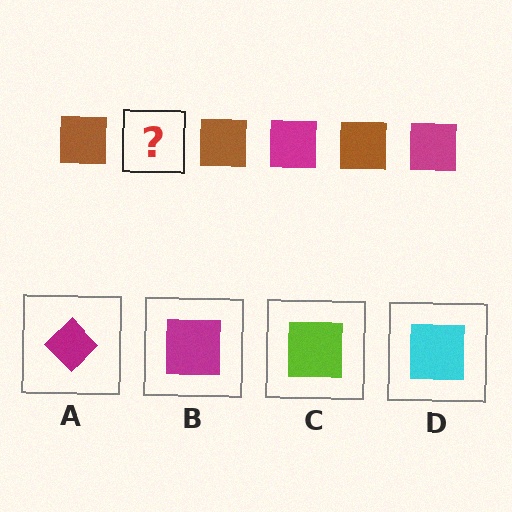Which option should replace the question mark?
Option B.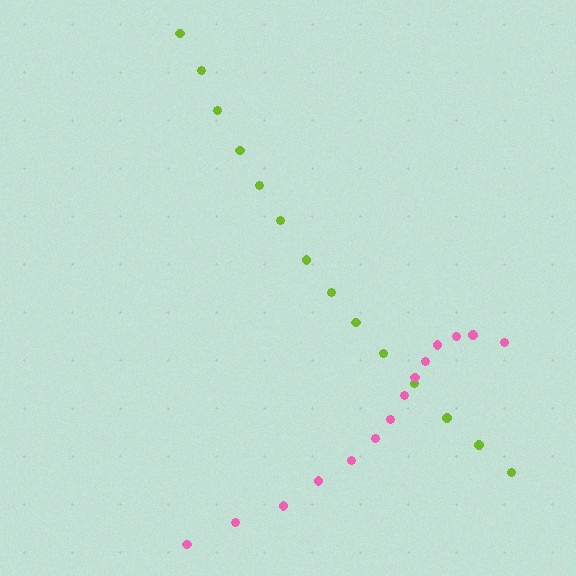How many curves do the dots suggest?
There are 2 distinct paths.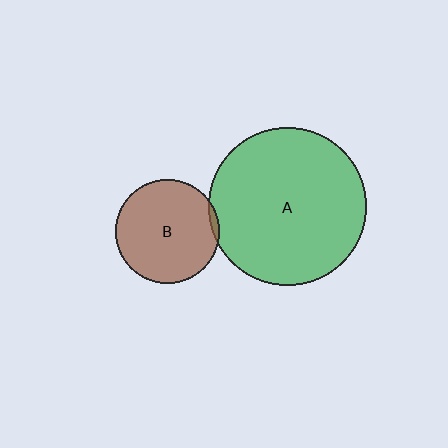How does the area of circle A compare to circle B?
Approximately 2.3 times.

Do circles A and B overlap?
Yes.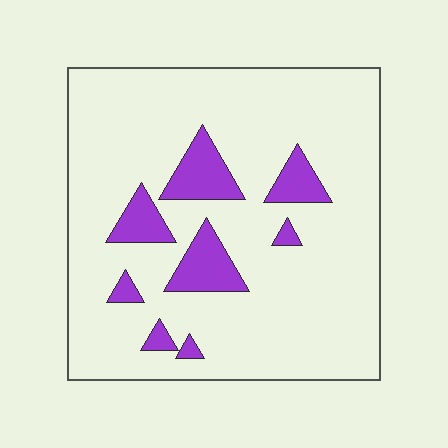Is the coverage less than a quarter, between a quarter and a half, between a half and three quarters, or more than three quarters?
Less than a quarter.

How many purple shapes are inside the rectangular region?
8.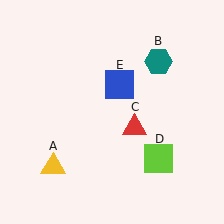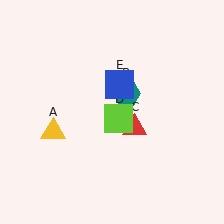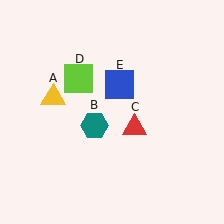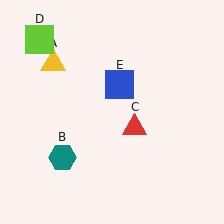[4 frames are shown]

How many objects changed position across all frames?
3 objects changed position: yellow triangle (object A), teal hexagon (object B), lime square (object D).